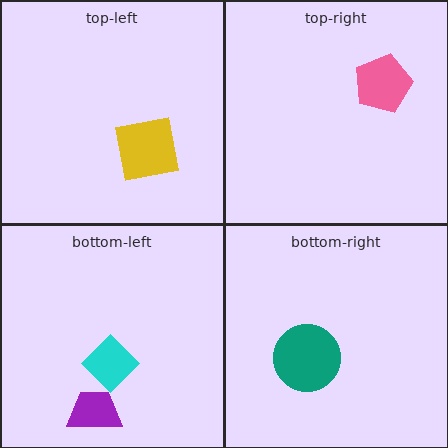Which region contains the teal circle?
The bottom-right region.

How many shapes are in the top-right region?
1.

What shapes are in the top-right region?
The pink pentagon.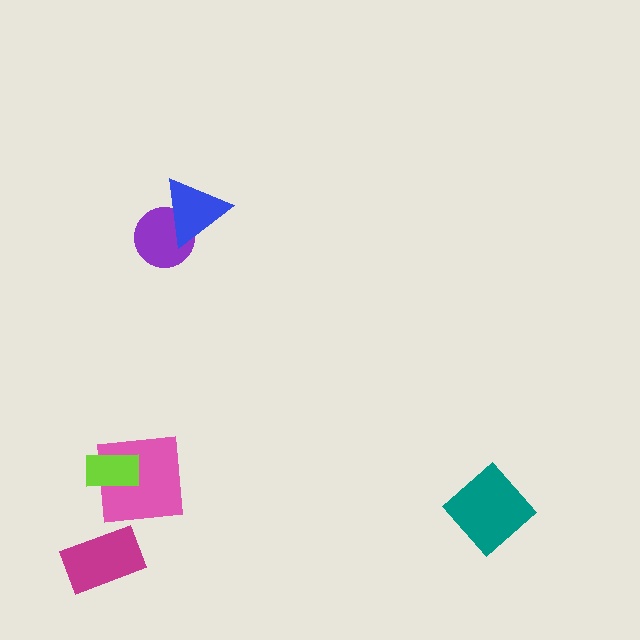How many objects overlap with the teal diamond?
0 objects overlap with the teal diamond.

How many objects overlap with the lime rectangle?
1 object overlaps with the lime rectangle.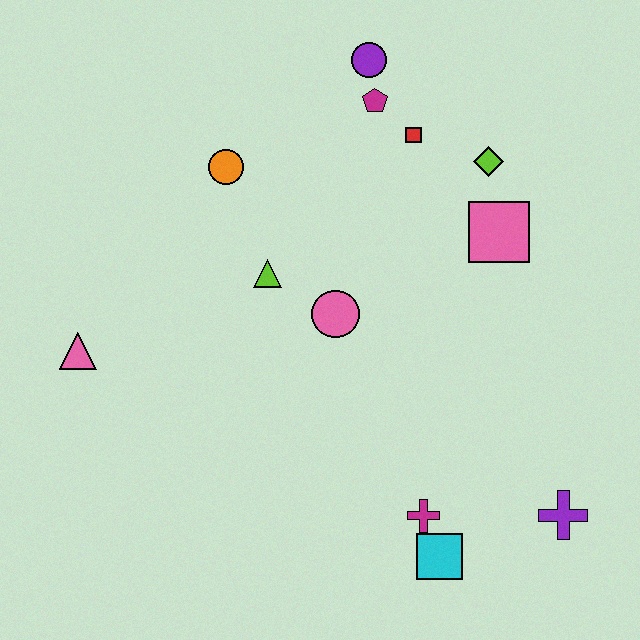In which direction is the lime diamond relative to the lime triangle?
The lime diamond is to the right of the lime triangle.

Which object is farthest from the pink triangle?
The purple cross is farthest from the pink triangle.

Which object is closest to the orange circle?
The lime triangle is closest to the orange circle.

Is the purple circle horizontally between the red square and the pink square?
No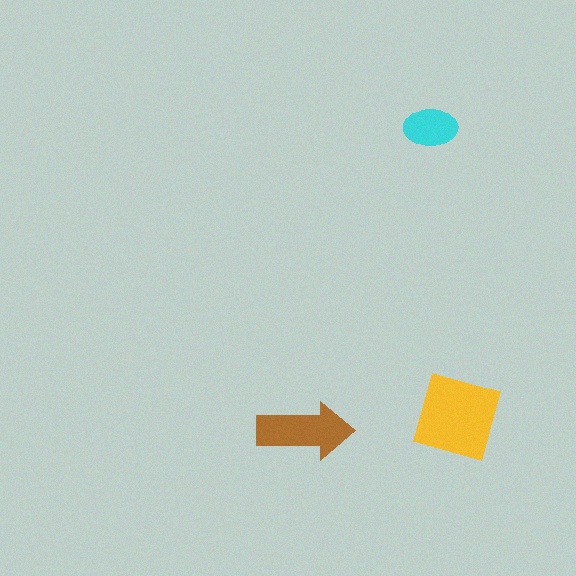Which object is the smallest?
The cyan ellipse.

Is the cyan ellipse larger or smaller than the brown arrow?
Smaller.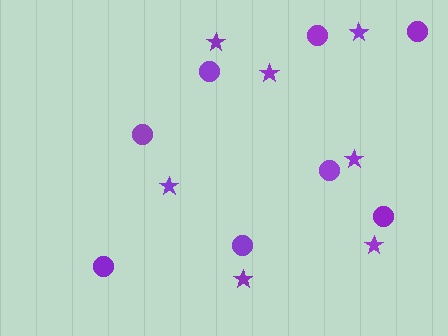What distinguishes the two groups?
There are 2 groups: one group of circles (8) and one group of stars (7).